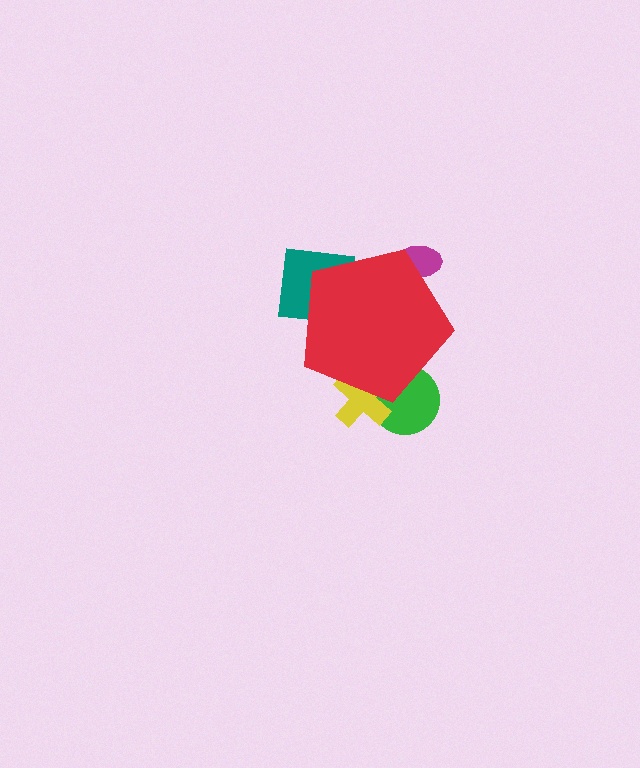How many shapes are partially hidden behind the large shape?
4 shapes are partially hidden.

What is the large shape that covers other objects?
A red pentagon.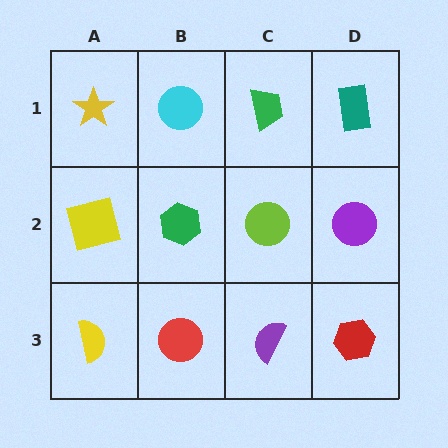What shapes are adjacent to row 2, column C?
A green trapezoid (row 1, column C), a purple semicircle (row 3, column C), a green hexagon (row 2, column B), a purple circle (row 2, column D).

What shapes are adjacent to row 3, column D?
A purple circle (row 2, column D), a purple semicircle (row 3, column C).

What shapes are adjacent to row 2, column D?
A teal rectangle (row 1, column D), a red hexagon (row 3, column D), a lime circle (row 2, column C).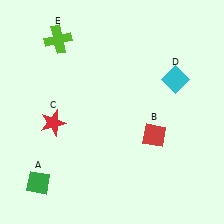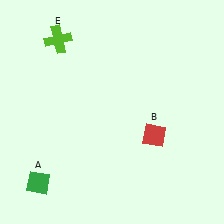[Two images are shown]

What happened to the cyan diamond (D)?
The cyan diamond (D) was removed in Image 2. It was in the top-right area of Image 1.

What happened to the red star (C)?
The red star (C) was removed in Image 2. It was in the bottom-left area of Image 1.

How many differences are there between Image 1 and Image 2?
There are 2 differences between the two images.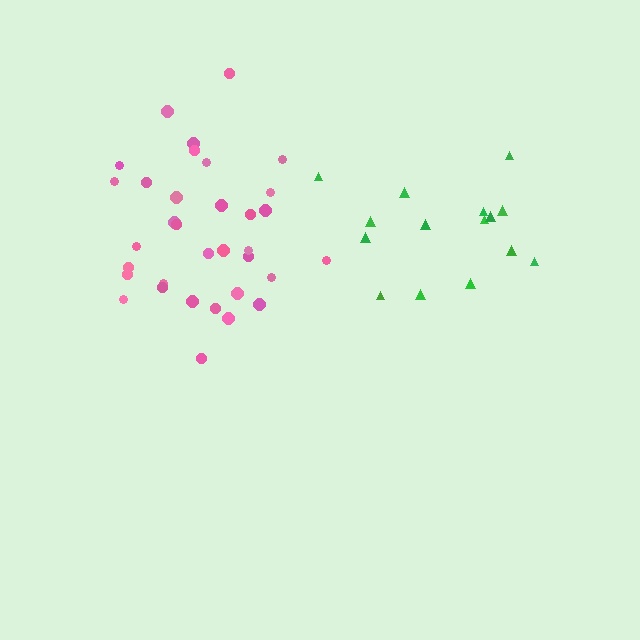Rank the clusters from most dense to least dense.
pink, green.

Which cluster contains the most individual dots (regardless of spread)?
Pink (34).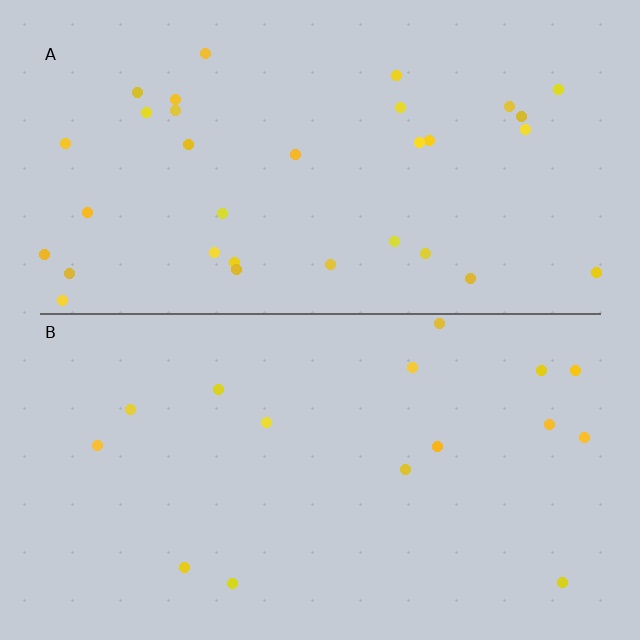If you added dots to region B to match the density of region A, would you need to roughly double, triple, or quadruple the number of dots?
Approximately double.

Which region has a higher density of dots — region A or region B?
A (the top).